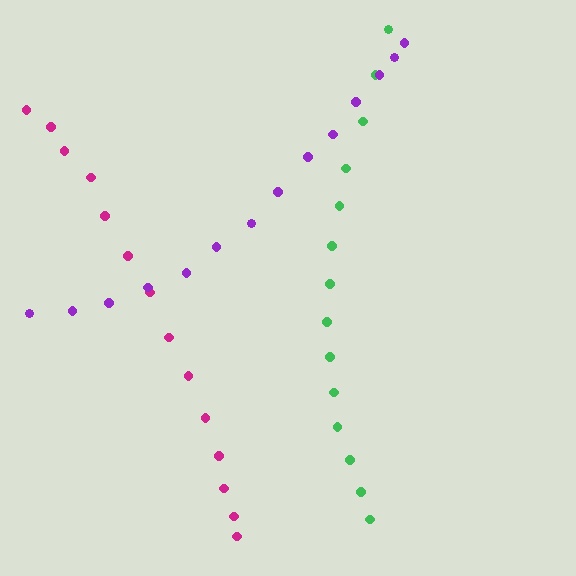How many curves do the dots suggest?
There are 3 distinct paths.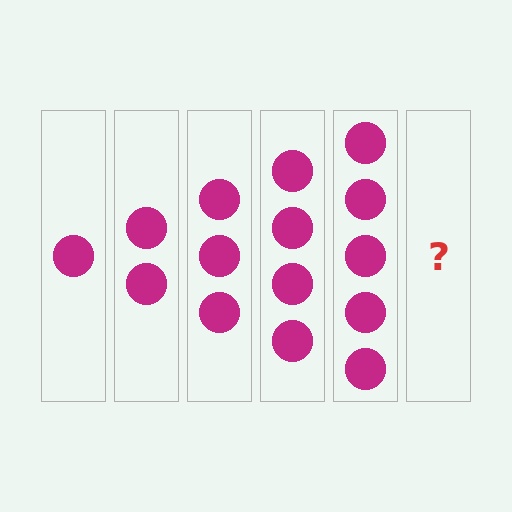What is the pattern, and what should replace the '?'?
The pattern is that each step adds one more circle. The '?' should be 6 circles.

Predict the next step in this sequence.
The next step is 6 circles.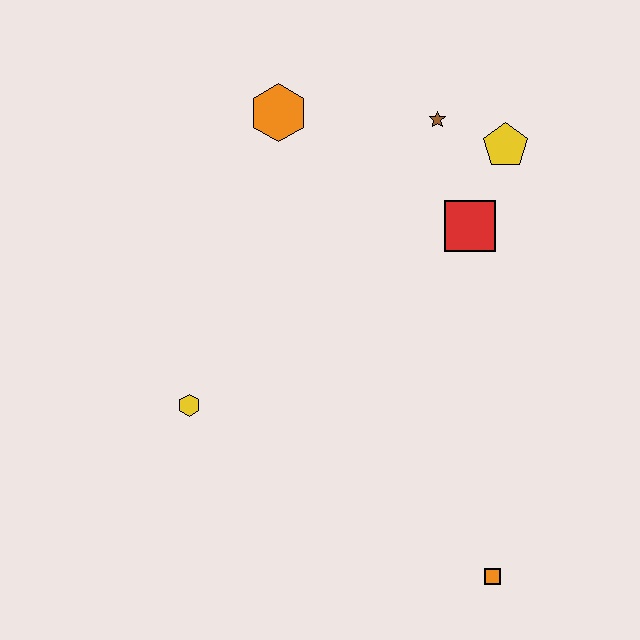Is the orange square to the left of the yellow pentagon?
Yes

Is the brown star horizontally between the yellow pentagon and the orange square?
No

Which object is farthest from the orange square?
The orange hexagon is farthest from the orange square.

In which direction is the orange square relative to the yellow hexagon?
The orange square is to the right of the yellow hexagon.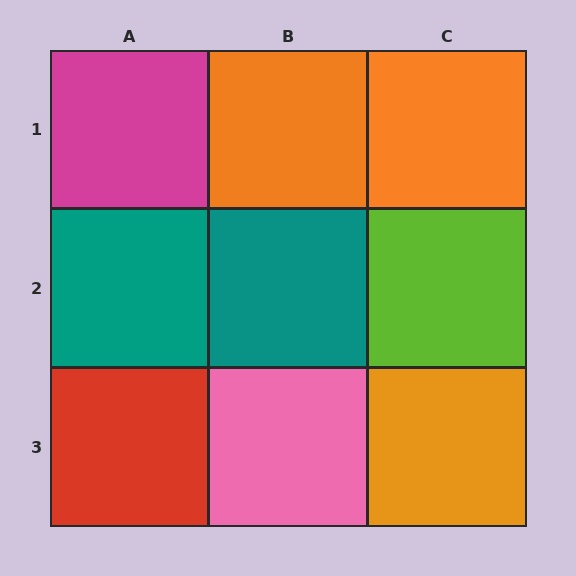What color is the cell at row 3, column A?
Red.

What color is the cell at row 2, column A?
Teal.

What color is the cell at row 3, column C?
Orange.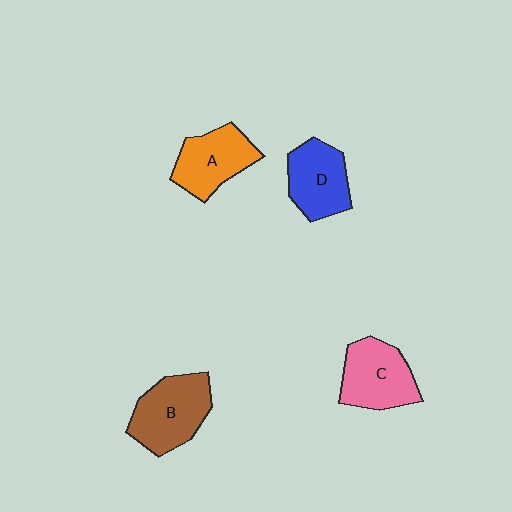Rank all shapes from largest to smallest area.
From largest to smallest: B (brown), C (pink), A (orange), D (blue).